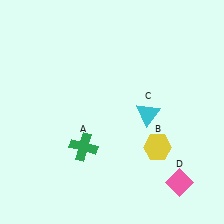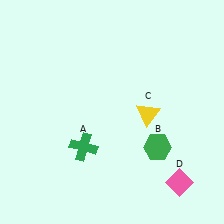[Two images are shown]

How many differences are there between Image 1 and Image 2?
There are 2 differences between the two images.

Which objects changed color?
B changed from yellow to green. C changed from cyan to yellow.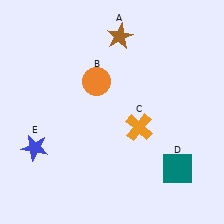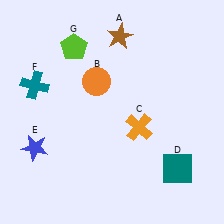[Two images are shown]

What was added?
A teal cross (F), a lime pentagon (G) were added in Image 2.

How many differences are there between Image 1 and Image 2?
There are 2 differences between the two images.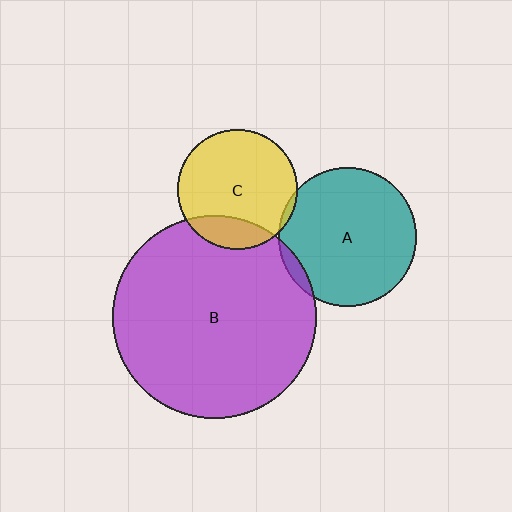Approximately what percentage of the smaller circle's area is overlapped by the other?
Approximately 20%.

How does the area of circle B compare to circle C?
Approximately 2.9 times.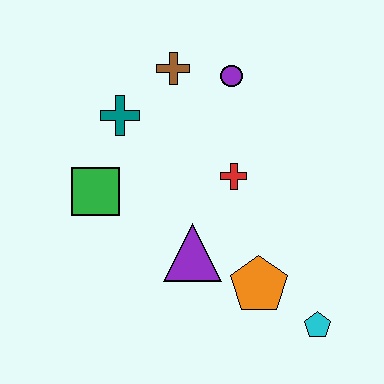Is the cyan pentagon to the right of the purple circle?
Yes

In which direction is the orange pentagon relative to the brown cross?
The orange pentagon is below the brown cross.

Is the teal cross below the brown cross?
Yes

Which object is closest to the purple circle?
The brown cross is closest to the purple circle.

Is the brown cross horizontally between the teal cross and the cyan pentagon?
Yes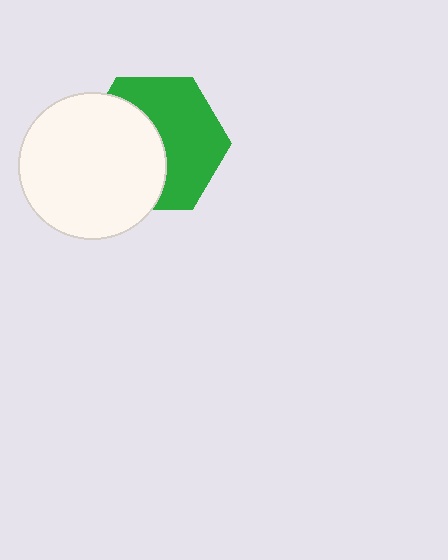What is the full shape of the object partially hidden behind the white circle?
The partially hidden object is a green hexagon.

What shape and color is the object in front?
The object in front is a white circle.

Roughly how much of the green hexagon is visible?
About half of it is visible (roughly 54%).